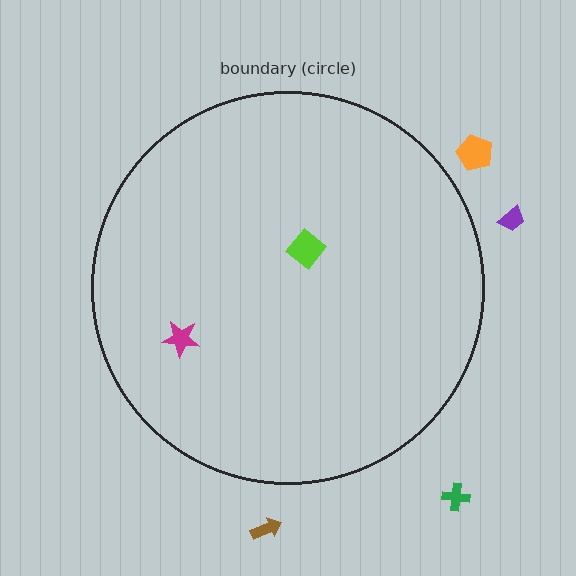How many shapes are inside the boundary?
2 inside, 4 outside.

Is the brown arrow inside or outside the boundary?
Outside.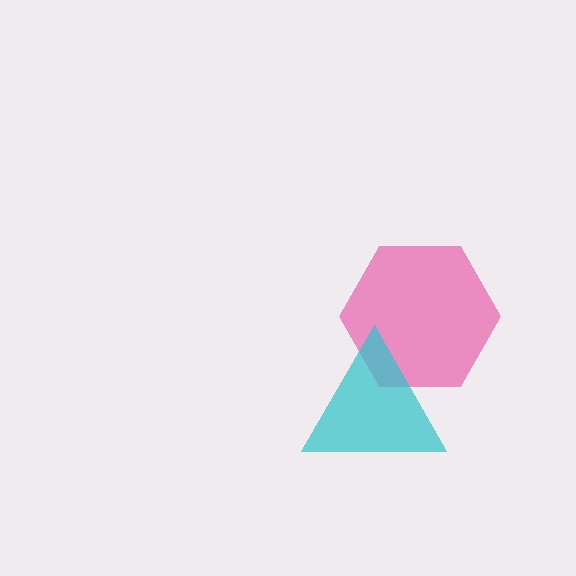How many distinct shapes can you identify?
There are 2 distinct shapes: a pink hexagon, a cyan triangle.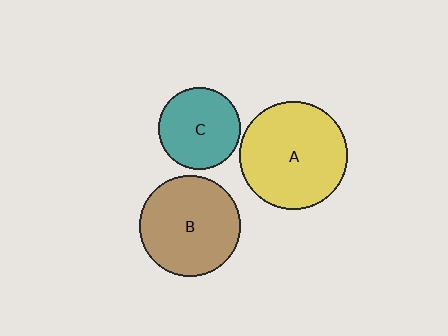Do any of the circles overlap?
No, none of the circles overlap.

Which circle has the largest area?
Circle A (yellow).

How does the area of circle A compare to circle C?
Approximately 1.7 times.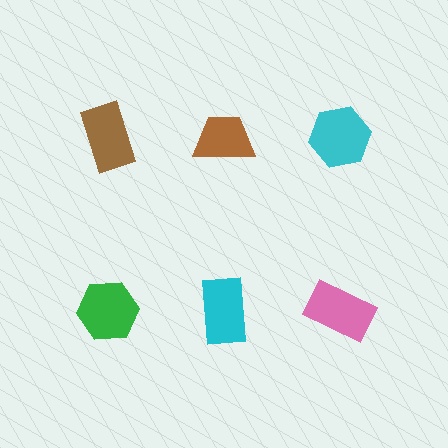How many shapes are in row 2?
3 shapes.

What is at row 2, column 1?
A green hexagon.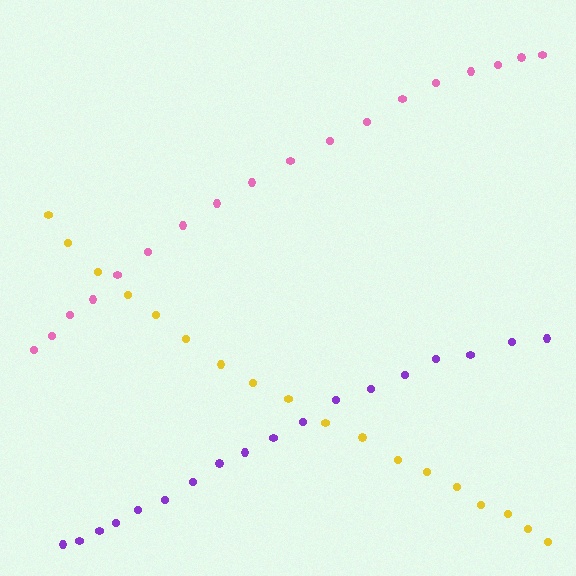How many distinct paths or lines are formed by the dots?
There are 3 distinct paths.